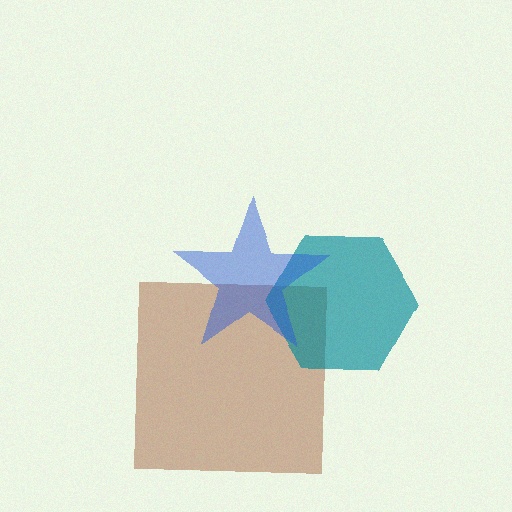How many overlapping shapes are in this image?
There are 3 overlapping shapes in the image.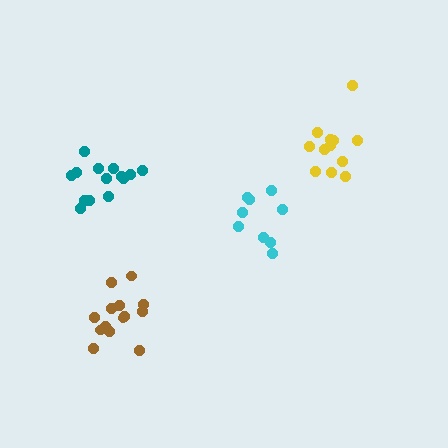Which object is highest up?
The yellow cluster is topmost.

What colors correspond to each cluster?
The clusters are colored: teal, brown, cyan, yellow.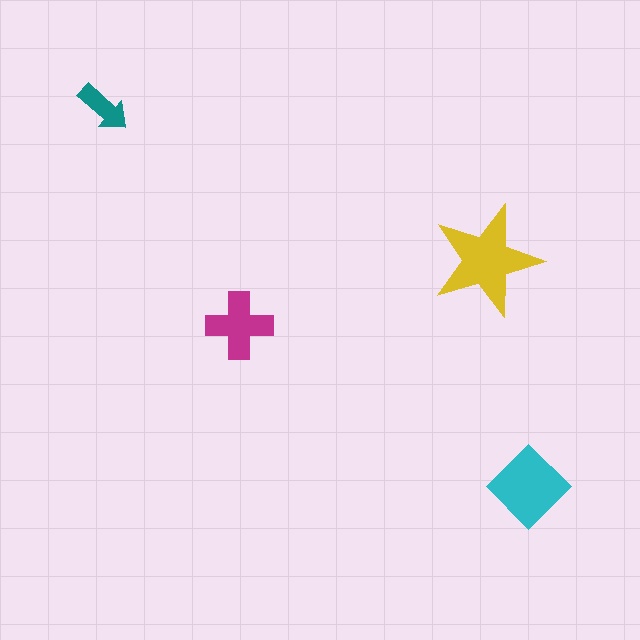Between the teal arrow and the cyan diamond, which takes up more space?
The cyan diamond.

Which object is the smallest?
The teal arrow.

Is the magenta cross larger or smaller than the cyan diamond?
Smaller.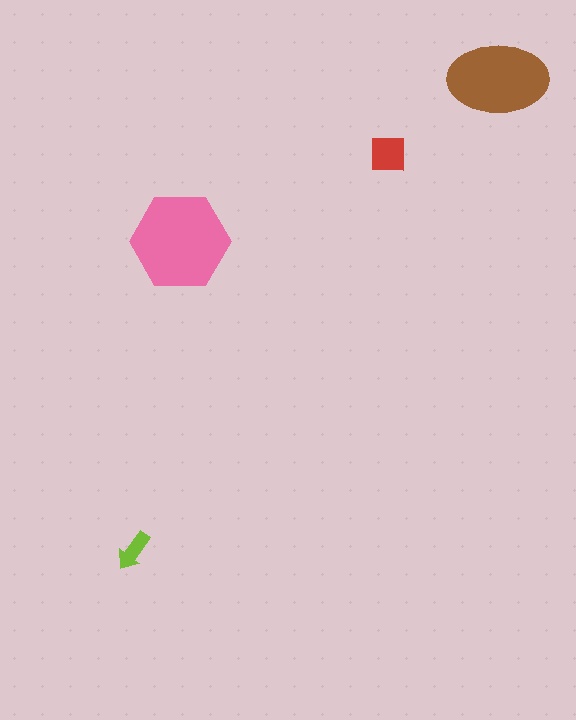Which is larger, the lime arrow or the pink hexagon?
The pink hexagon.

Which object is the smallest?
The lime arrow.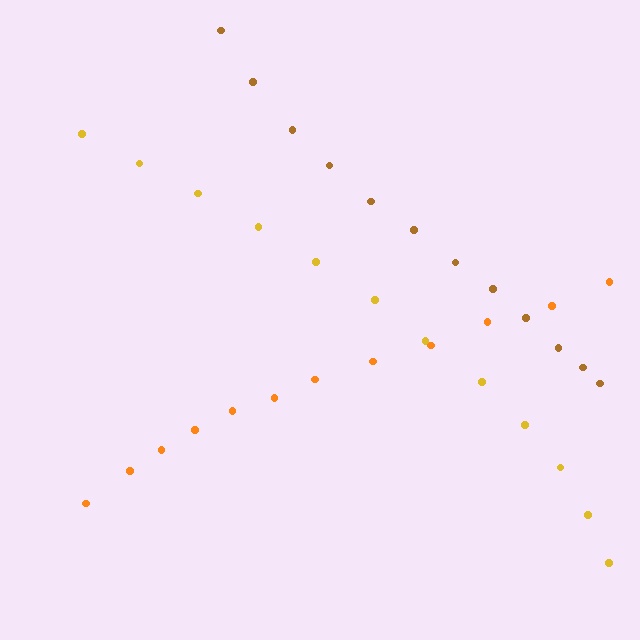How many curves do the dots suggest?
There are 3 distinct paths.